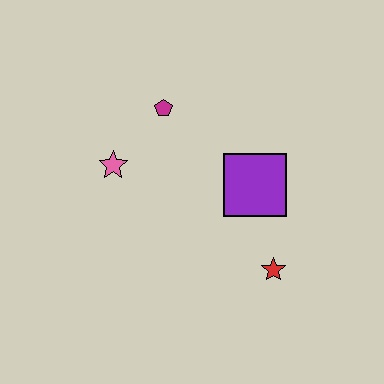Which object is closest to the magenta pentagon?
The pink star is closest to the magenta pentagon.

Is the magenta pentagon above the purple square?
Yes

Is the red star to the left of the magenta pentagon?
No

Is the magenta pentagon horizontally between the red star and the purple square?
No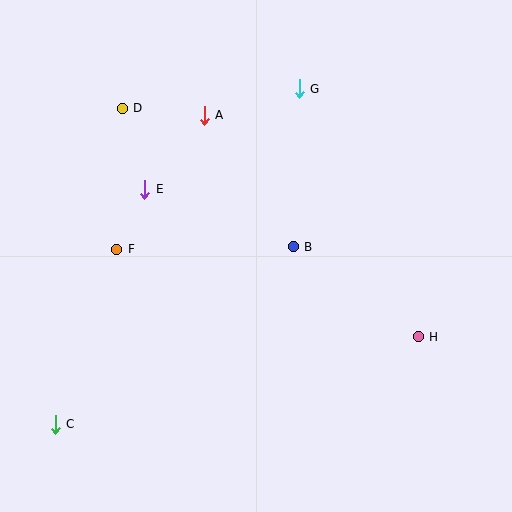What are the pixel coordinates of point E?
Point E is at (145, 189).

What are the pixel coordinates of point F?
Point F is at (117, 249).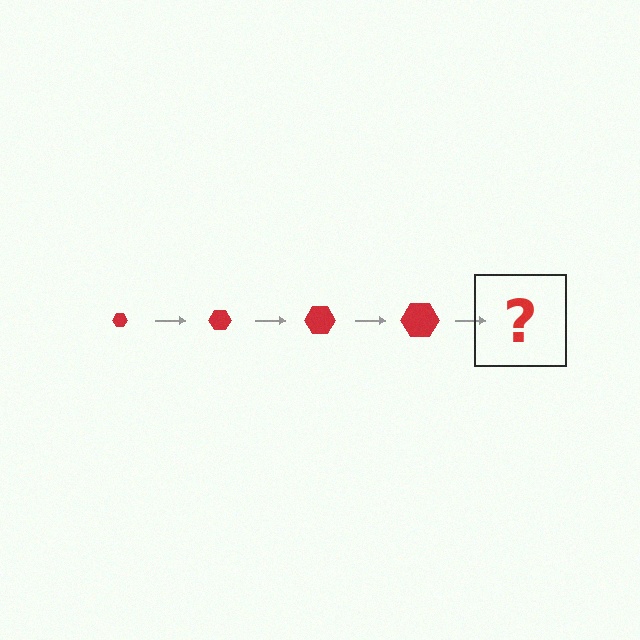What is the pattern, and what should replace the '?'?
The pattern is that the hexagon gets progressively larger each step. The '?' should be a red hexagon, larger than the previous one.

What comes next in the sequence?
The next element should be a red hexagon, larger than the previous one.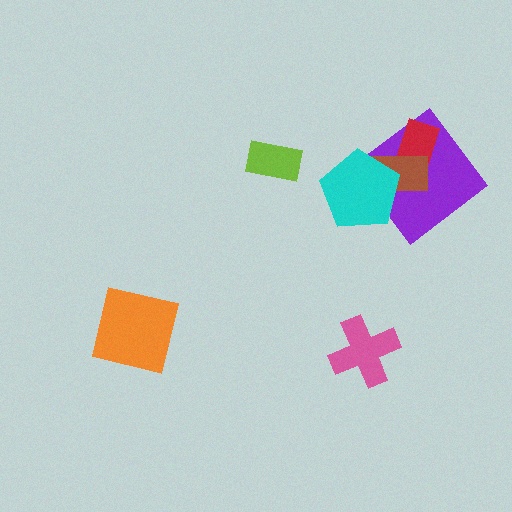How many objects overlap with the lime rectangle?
0 objects overlap with the lime rectangle.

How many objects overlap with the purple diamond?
3 objects overlap with the purple diamond.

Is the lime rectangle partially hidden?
No, no other shape covers it.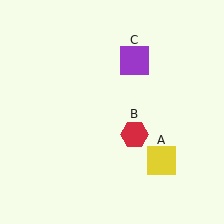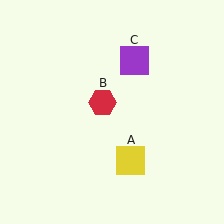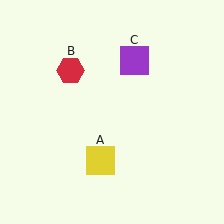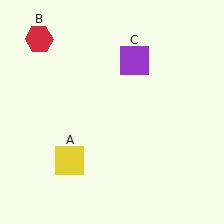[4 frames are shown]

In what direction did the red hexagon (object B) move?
The red hexagon (object B) moved up and to the left.